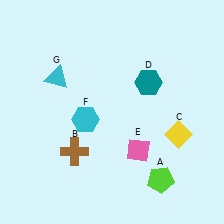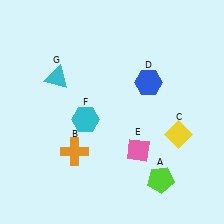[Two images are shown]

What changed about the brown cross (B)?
In Image 1, B is brown. In Image 2, it changed to orange.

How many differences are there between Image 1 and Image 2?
There are 2 differences between the two images.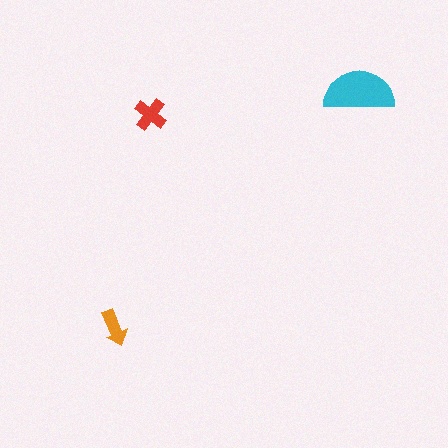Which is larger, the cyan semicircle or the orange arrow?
The cyan semicircle.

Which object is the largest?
The cyan semicircle.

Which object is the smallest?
The orange arrow.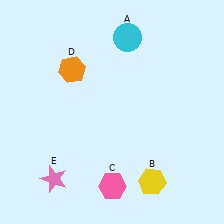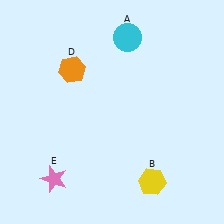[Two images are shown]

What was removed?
The pink hexagon (C) was removed in Image 2.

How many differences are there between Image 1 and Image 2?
There is 1 difference between the two images.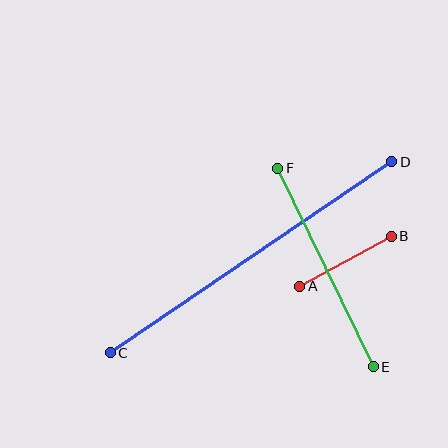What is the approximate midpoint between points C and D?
The midpoint is at approximately (251, 257) pixels.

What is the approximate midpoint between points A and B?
The midpoint is at approximately (346, 261) pixels.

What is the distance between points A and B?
The distance is approximately 104 pixels.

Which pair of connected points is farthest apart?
Points C and D are farthest apart.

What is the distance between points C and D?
The distance is approximately 340 pixels.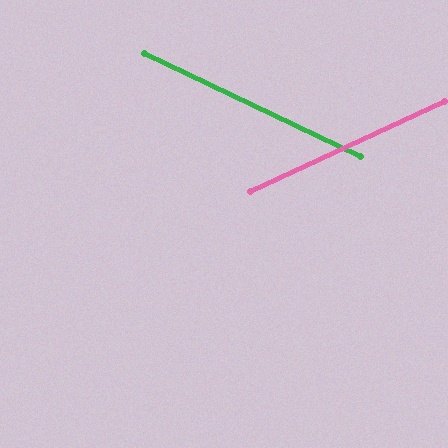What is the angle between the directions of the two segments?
Approximately 50 degrees.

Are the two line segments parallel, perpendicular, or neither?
Neither parallel nor perpendicular — they differ by about 50°.